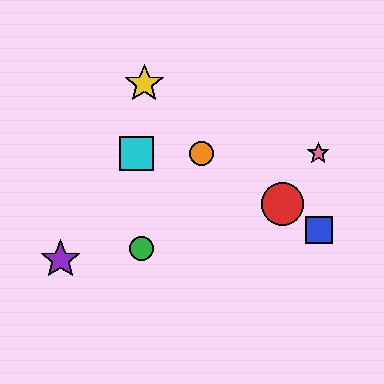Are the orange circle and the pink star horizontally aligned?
Yes, both are at y≈153.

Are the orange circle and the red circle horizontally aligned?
No, the orange circle is at y≈153 and the red circle is at y≈204.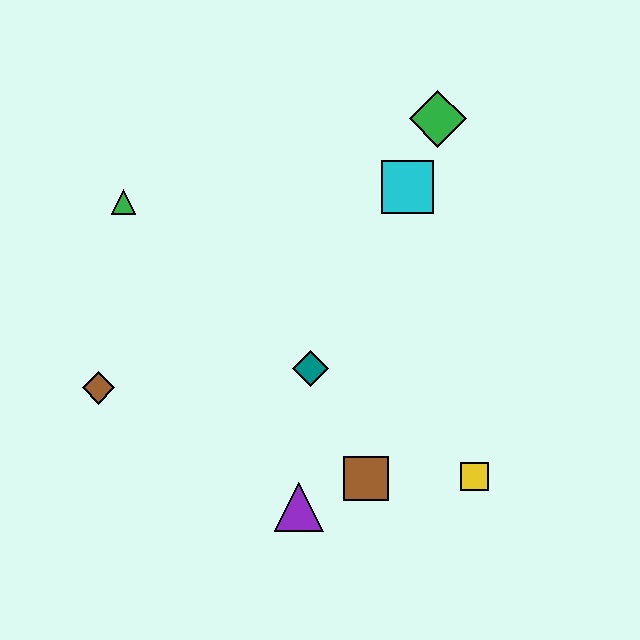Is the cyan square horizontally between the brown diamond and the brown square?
No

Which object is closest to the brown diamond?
The green triangle is closest to the brown diamond.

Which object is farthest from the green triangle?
The yellow square is farthest from the green triangle.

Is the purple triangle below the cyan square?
Yes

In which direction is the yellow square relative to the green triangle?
The yellow square is to the right of the green triangle.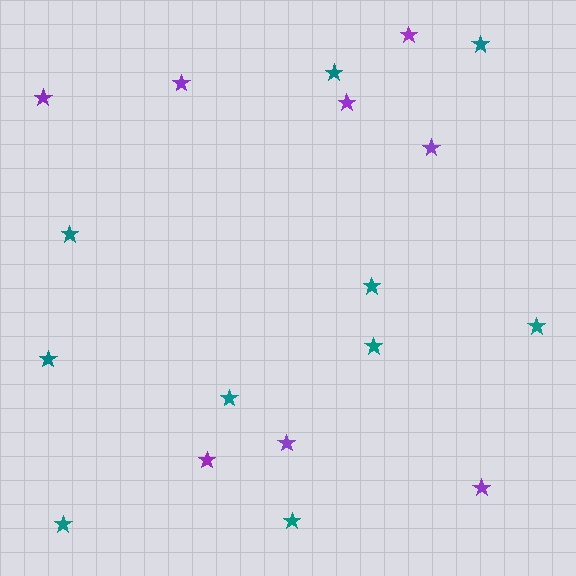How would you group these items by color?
There are 2 groups: one group of teal stars (10) and one group of purple stars (8).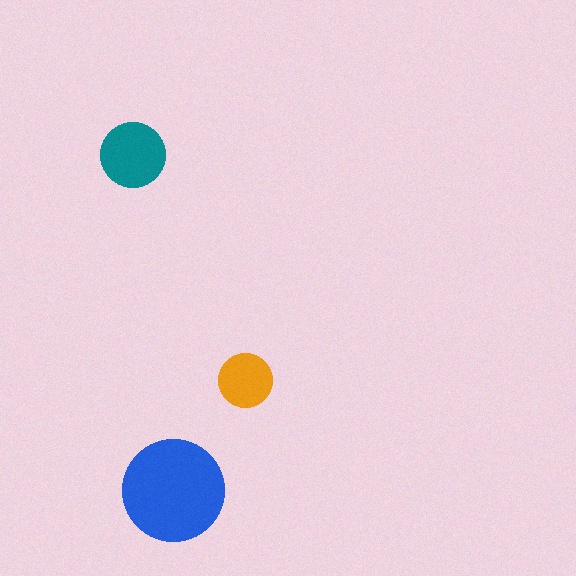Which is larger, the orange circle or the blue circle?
The blue one.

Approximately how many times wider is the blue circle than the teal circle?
About 1.5 times wider.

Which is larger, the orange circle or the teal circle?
The teal one.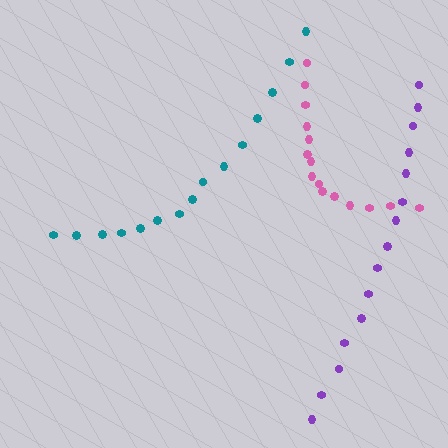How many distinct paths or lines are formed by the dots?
There are 3 distinct paths.